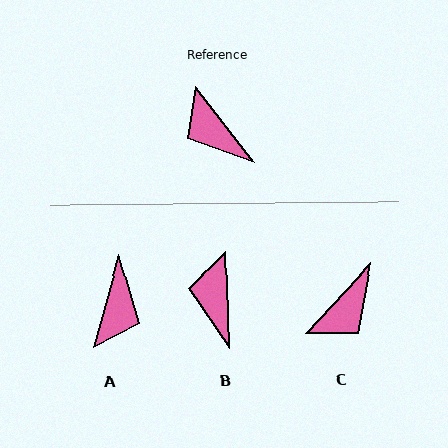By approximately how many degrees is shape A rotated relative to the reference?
Approximately 126 degrees counter-clockwise.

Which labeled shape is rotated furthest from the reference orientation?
A, about 126 degrees away.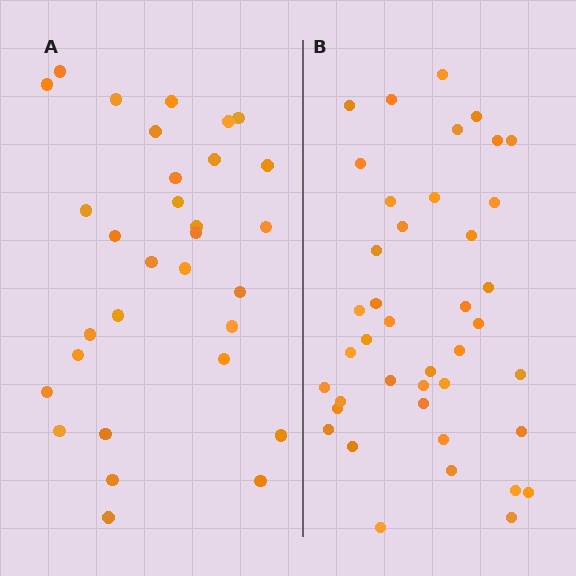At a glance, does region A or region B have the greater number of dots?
Region B (the right region) has more dots.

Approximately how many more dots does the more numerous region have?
Region B has roughly 10 or so more dots than region A.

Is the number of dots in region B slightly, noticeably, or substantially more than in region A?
Region B has noticeably more, but not dramatically so. The ratio is roughly 1.3 to 1.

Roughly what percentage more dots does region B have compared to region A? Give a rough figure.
About 30% more.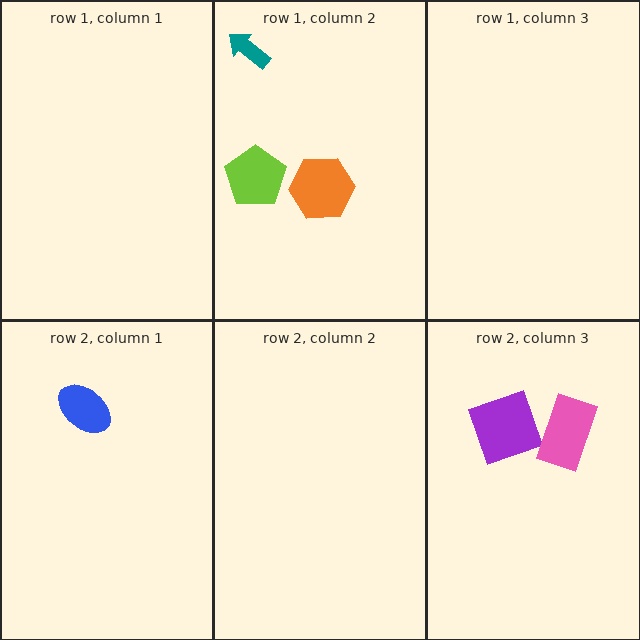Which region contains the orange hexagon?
The row 1, column 2 region.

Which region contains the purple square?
The row 2, column 3 region.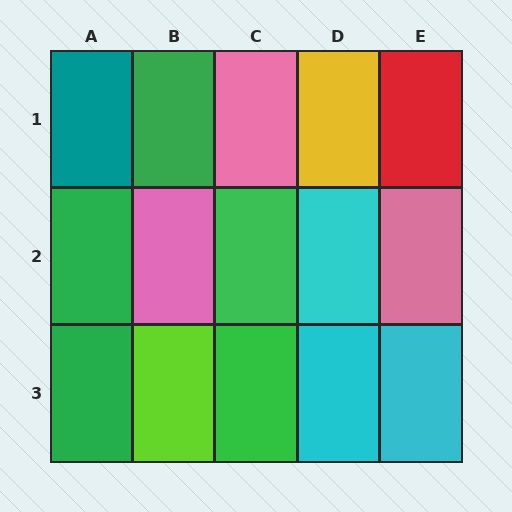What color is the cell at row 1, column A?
Teal.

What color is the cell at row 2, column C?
Green.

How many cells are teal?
1 cell is teal.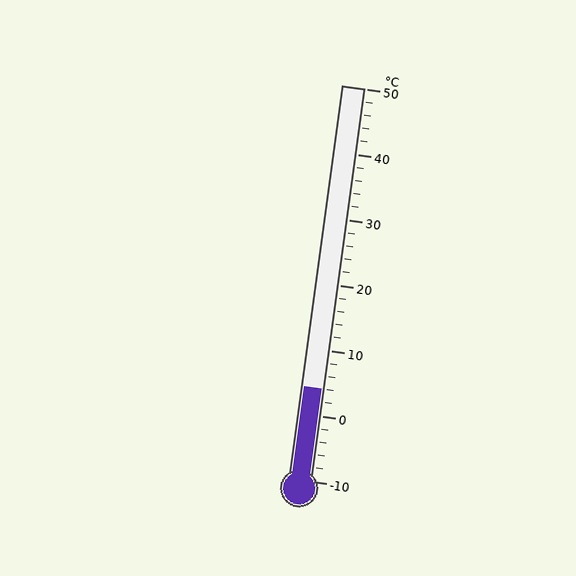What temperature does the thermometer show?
The thermometer shows approximately 4°C.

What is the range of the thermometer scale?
The thermometer scale ranges from -10°C to 50°C.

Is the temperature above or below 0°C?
The temperature is above 0°C.